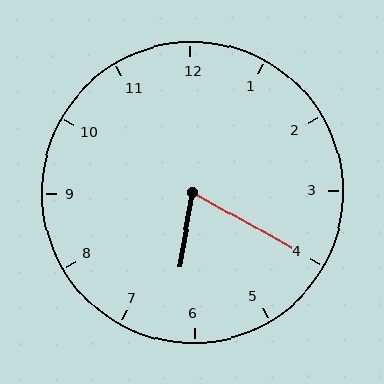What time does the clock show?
6:20.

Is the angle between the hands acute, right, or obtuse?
It is acute.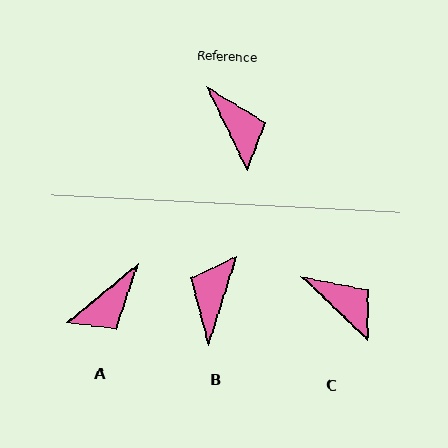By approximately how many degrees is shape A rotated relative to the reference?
Approximately 77 degrees clockwise.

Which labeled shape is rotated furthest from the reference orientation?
B, about 136 degrees away.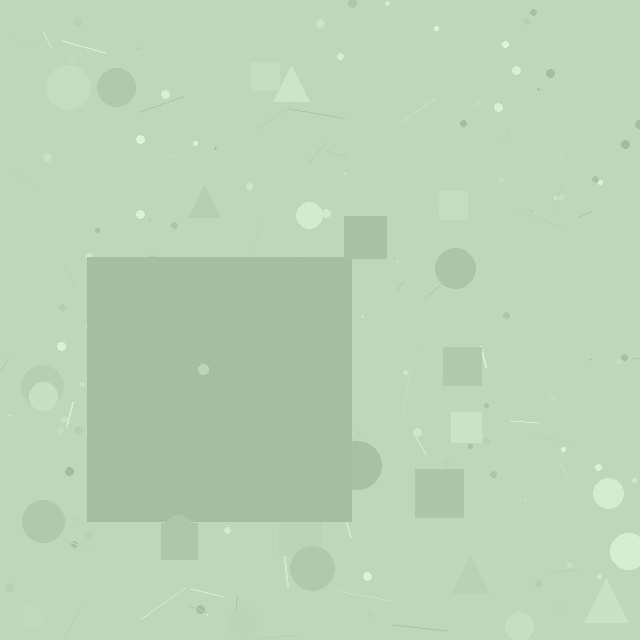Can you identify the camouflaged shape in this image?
The camouflaged shape is a square.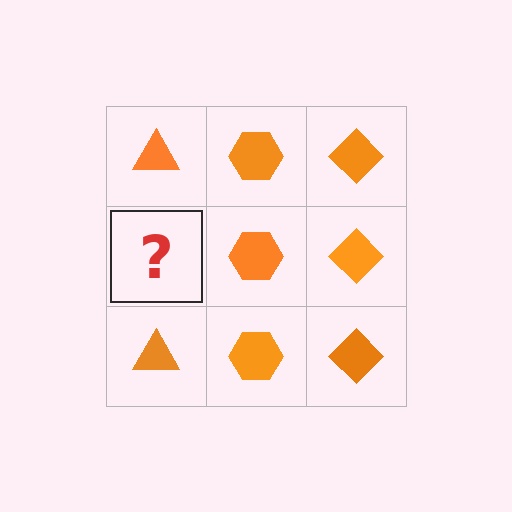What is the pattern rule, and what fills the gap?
The rule is that each column has a consistent shape. The gap should be filled with an orange triangle.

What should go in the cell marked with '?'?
The missing cell should contain an orange triangle.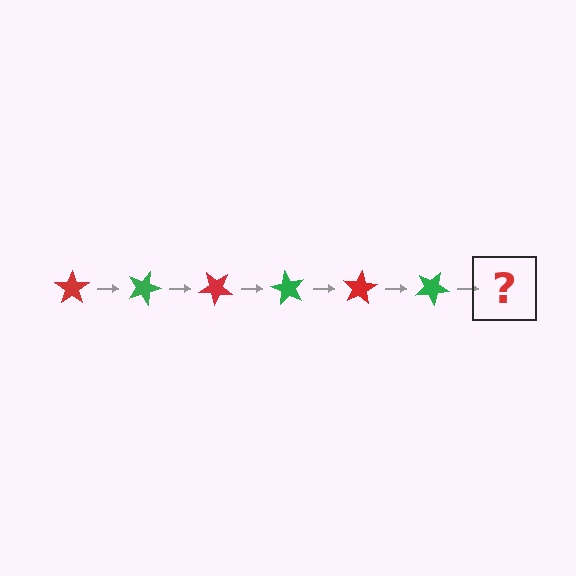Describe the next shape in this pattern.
It should be a red star, rotated 120 degrees from the start.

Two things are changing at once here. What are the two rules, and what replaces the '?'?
The two rules are that it rotates 20 degrees each step and the color cycles through red and green. The '?' should be a red star, rotated 120 degrees from the start.